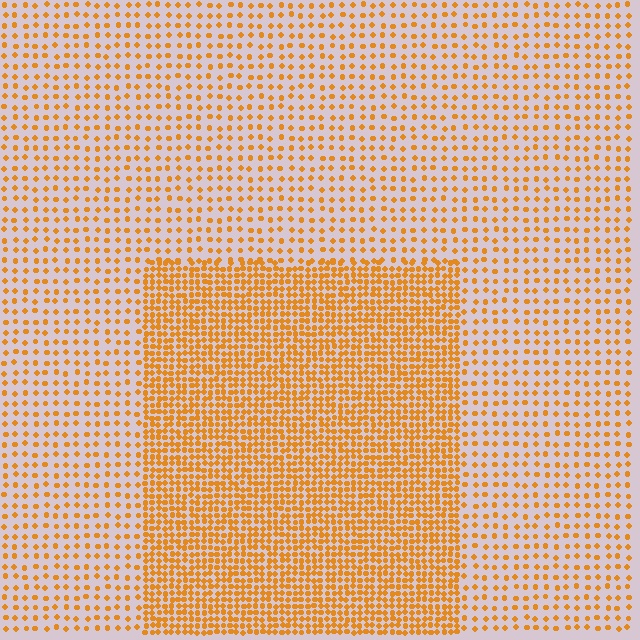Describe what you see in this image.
The image contains small orange elements arranged at two different densities. A rectangle-shaped region is visible where the elements are more densely packed than the surrounding area.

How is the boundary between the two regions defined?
The boundary is defined by a change in element density (approximately 2.5x ratio). All elements are the same color, size, and shape.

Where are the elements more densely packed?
The elements are more densely packed inside the rectangle boundary.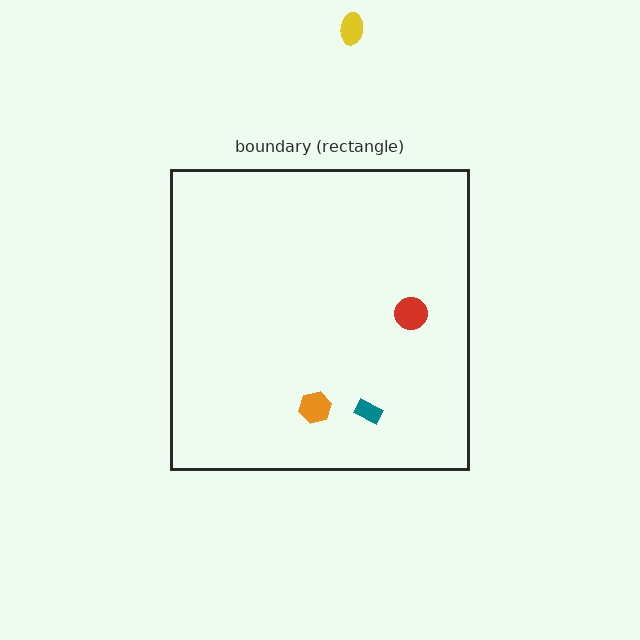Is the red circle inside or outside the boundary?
Inside.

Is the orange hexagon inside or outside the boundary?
Inside.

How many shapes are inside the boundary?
3 inside, 1 outside.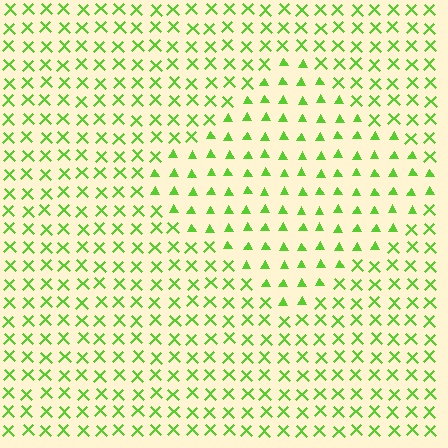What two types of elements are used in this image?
The image uses triangles inside the diamond region and X marks outside it.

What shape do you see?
I see a diamond.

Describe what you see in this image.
The image is filled with small lime elements arranged in a uniform grid. A diamond-shaped region contains triangles, while the surrounding area contains X marks. The boundary is defined purely by the change in element shape.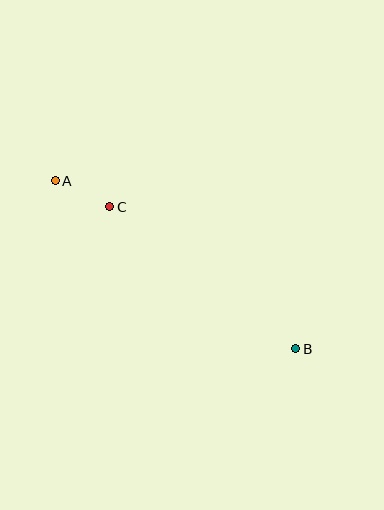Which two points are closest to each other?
Points A and C are closest to each other.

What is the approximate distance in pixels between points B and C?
The distance between B and C is approximately 234 pixels.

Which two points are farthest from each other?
Points A and B are farthest from each other.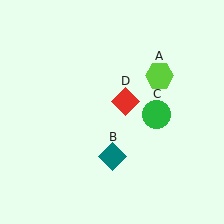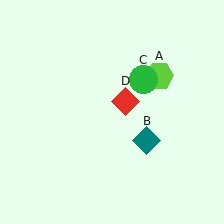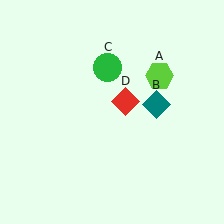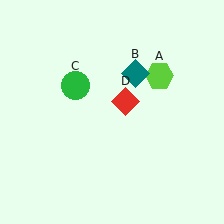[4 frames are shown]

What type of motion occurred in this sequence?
The teal diamond (object B), green circle (object C) rotated counterclockwise around the center of the scene.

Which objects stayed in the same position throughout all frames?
Lime hexagon (object A) and red diamond (object D) remained stationary.